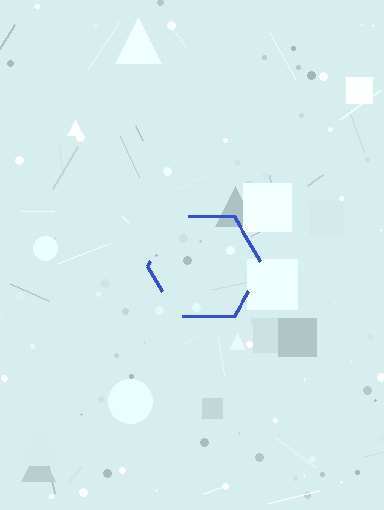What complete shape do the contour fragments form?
The contour fragments form a hexagon.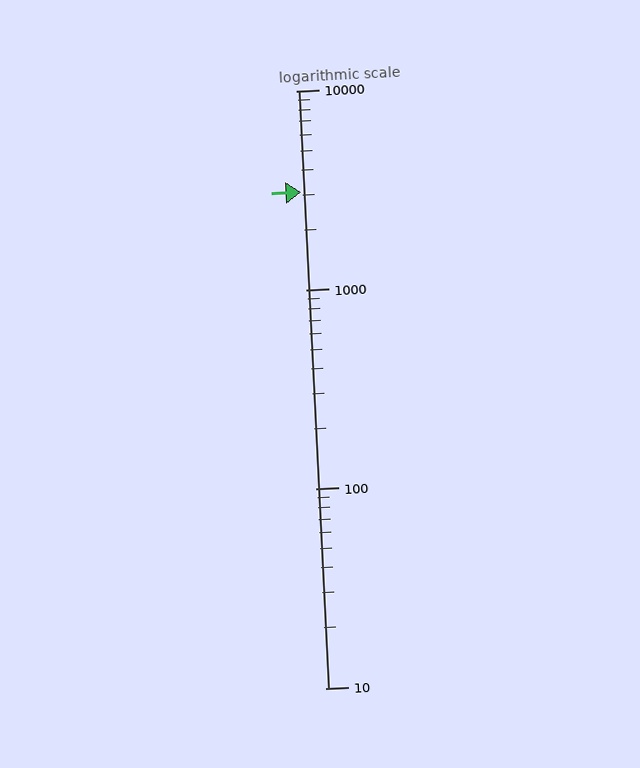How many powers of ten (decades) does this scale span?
The scale spans 3 decades, from 10 to 10000.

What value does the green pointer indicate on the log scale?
The pointer indicates approximately 3100.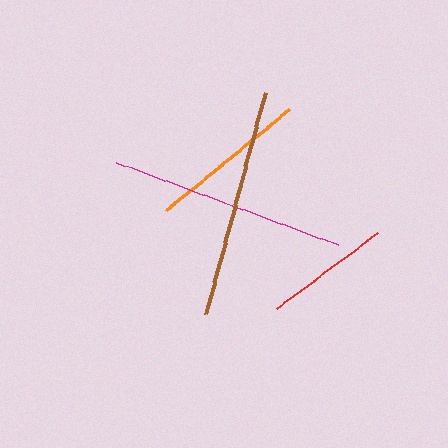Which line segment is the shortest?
The red line is the shortest at approximately 126 pixels.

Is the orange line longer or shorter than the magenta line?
The magenta line is longer than the orange line.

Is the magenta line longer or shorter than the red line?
The magenta line is longer than the red line.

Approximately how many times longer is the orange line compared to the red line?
The orange line is approximately 1.3 times the length of the red line.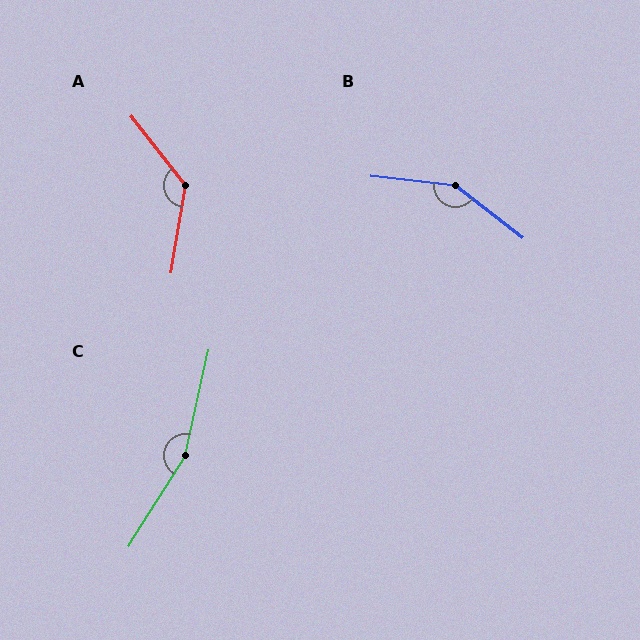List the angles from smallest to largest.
A (132°), B (148°), C (161°).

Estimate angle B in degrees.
Approximately 148 degrees.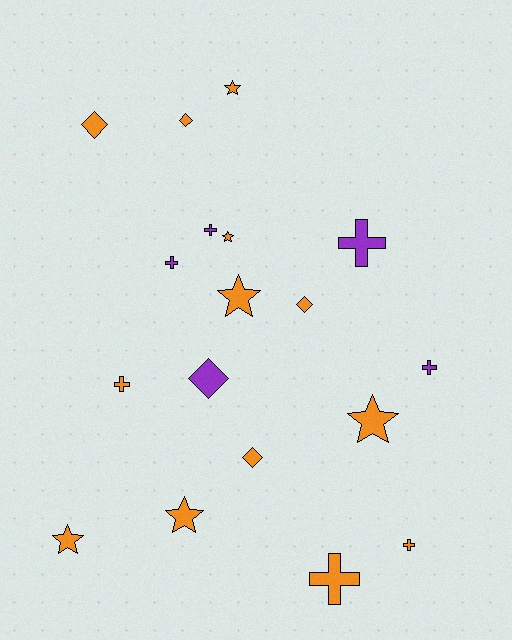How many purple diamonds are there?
There is 1 purple diamond.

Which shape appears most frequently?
Cross, with 7 objects.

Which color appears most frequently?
Orange, with 13 objects.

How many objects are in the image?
There are 18 objects.